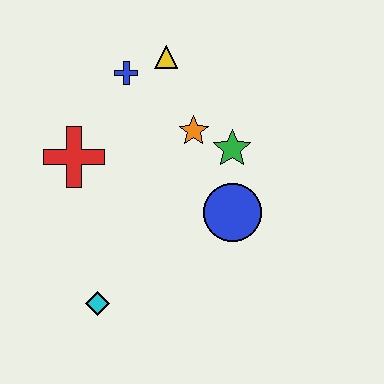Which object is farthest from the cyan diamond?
The yellow triangle is farthest from the cyan diamond.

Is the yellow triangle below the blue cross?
No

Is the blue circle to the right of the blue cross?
Yes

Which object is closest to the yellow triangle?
The blue cross is closest to the yellow triangle.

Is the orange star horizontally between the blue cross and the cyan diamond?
No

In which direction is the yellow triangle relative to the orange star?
The yellow triangle is above the orange star.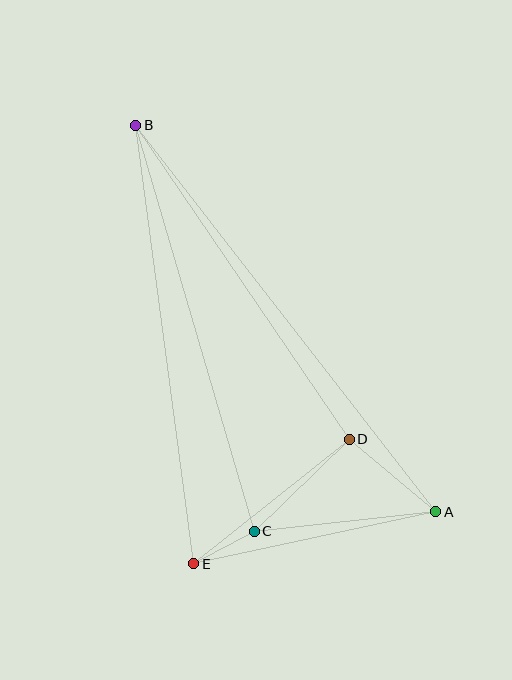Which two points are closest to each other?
Points C and E are closest to each other.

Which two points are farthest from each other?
Points A and B are farthest from each other.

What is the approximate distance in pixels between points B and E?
The distance between B and E is approximately 442 pixels.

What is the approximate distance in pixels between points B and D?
The distance between B and D is approximately 380 pixels.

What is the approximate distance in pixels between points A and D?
The distance between A and D is approximately 113 pixels.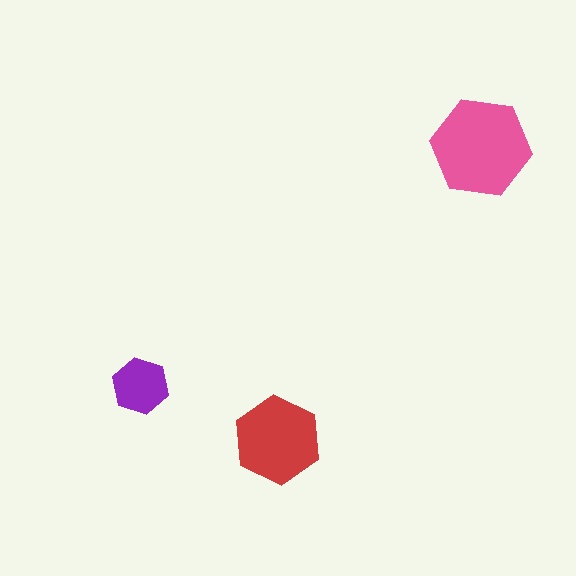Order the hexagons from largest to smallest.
the pink one, the red one, the purple one.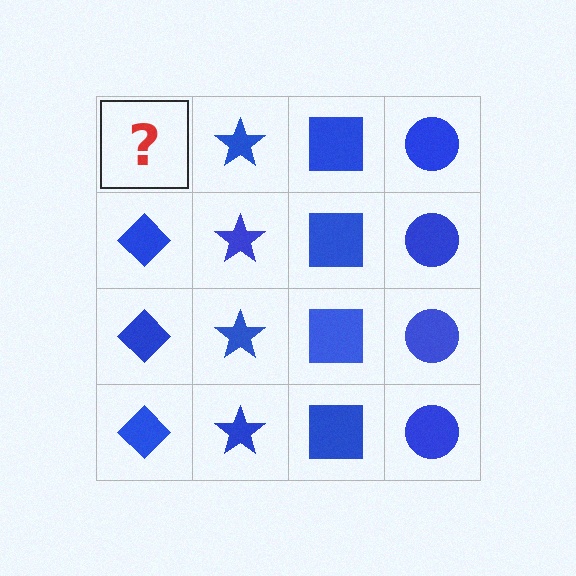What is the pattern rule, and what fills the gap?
The rule is that each column has a consistent shape. The gap should be filled with a blue diamond.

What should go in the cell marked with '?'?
The missing cell should contain a blue diamond.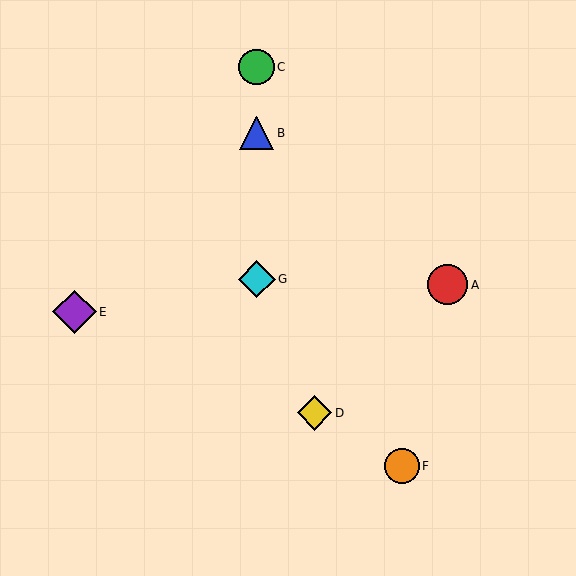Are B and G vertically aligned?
Yes, both are at x≈257.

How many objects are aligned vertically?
3 objects (B, C, G) are aligned vertically.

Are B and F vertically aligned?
No, B is at x≈257 and F is at x≈402.